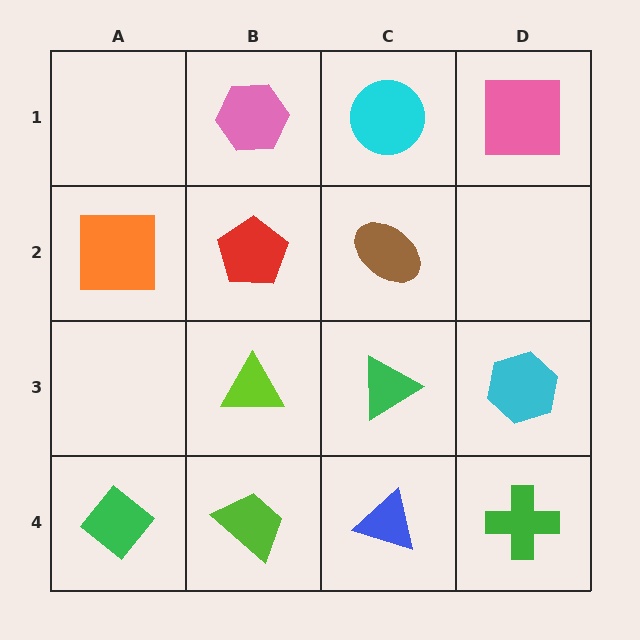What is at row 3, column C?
A green triangle.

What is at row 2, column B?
A red pentagon.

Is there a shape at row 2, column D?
No, that cell is empty.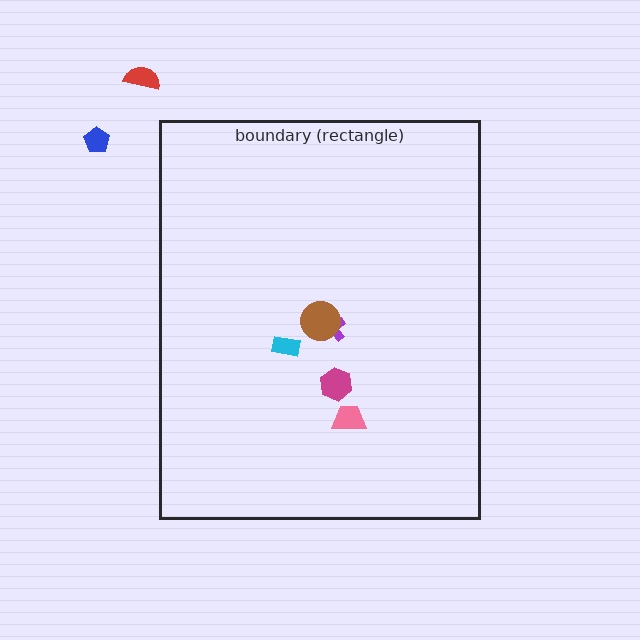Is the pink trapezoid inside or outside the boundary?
Inside.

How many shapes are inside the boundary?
5 inside, 2 outside.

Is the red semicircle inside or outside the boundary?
Outside.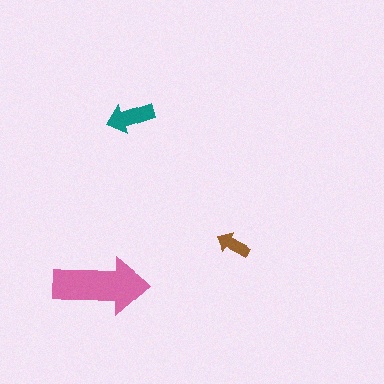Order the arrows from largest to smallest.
the pink one, the teal one, the brown one.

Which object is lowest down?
The pink arrow is bottommost.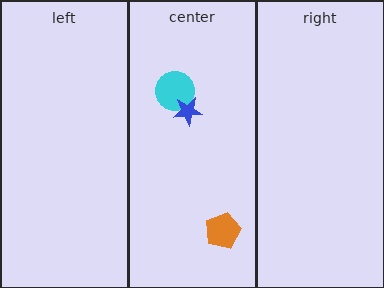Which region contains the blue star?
The center region.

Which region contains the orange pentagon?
The center region.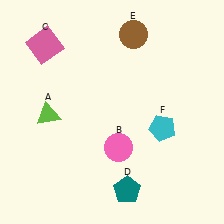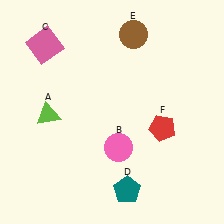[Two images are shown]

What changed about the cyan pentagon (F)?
In Image 1, F is cyan. In Image 2, it changed to red.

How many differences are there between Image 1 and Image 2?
There is 1 difference between the two images.